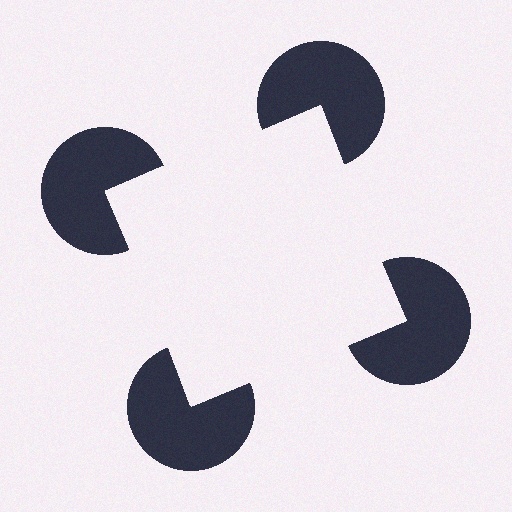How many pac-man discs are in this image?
There are 4 — one at each vertex of the illusory square.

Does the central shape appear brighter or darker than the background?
It typically appears slightly brighter than the background, even though no actual brightness change is drawn.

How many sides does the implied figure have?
4 sides.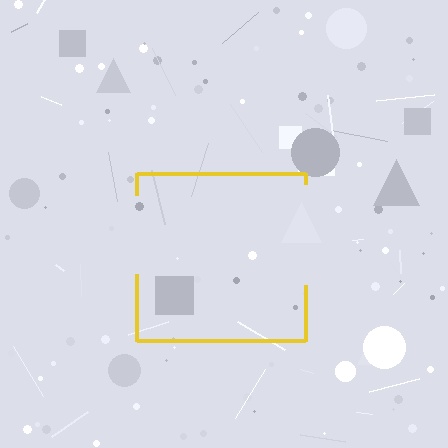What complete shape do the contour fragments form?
The contour fragments form a square.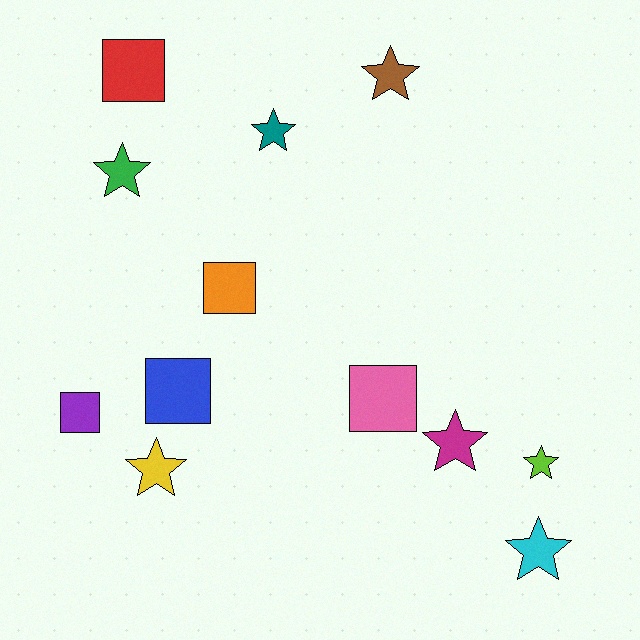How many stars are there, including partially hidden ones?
There are 7 stars.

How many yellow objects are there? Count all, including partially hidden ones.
There is 1 yellow object.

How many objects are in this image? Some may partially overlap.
There are 12 objects.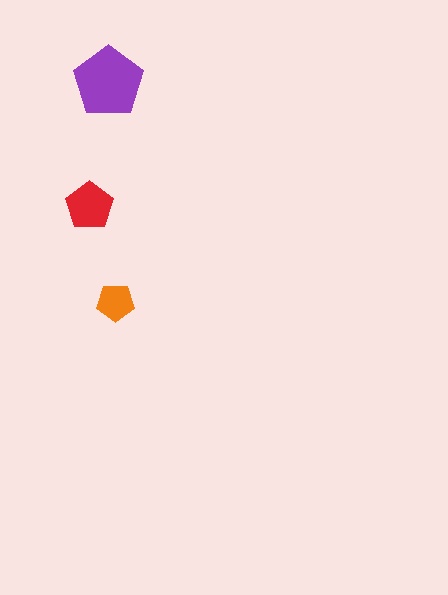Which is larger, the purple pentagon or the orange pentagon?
The purple one.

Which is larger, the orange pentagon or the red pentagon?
The red one.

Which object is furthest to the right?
The orange pentagon is rightmost.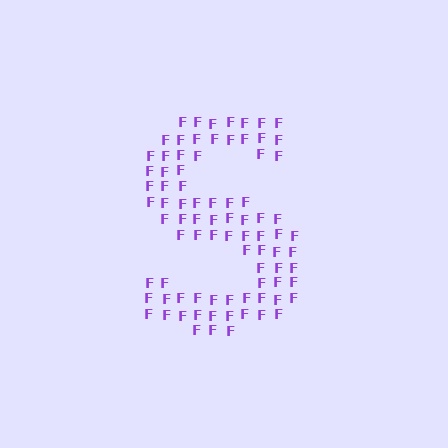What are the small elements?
The small elements are letter F's.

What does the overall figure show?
The overall figure shows the letter S.